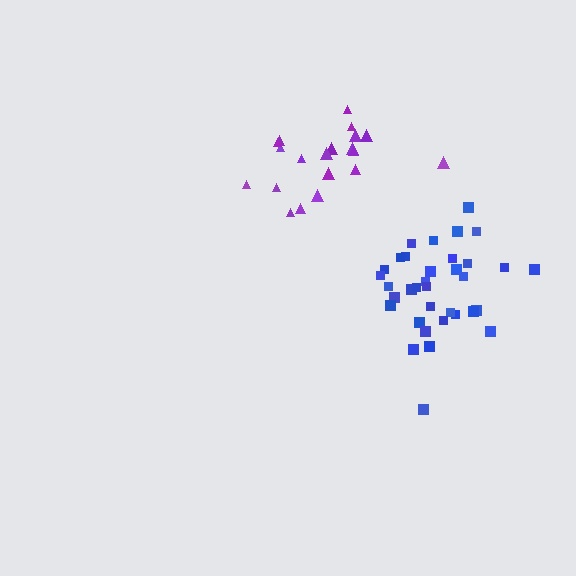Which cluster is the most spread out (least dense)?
Purple.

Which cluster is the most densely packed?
Blue.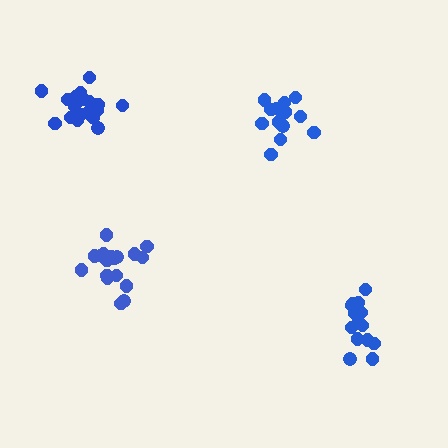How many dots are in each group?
Group 1: 14 dots, Group 2: 19 dots, Group 3: 14 dots, Group 4: 19 dots (66 total).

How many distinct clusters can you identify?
There are 4 distinct clusters.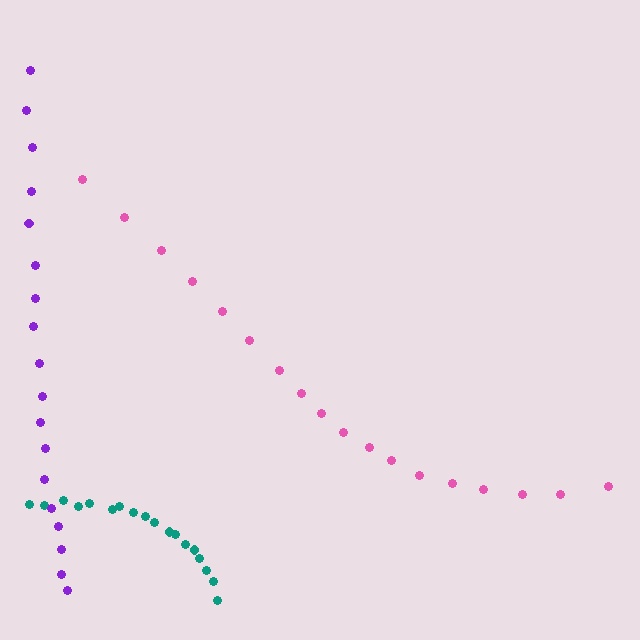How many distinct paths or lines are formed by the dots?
There are 3 distinct paths.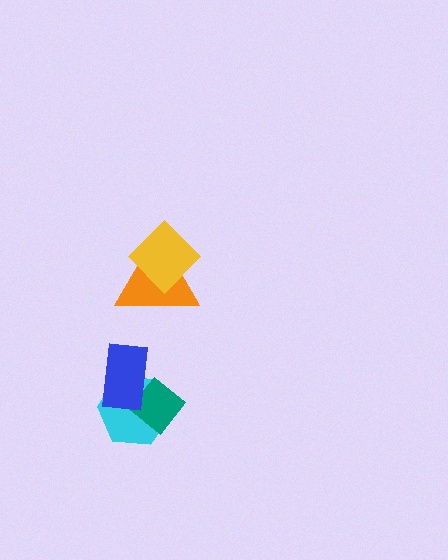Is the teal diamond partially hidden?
Yes, it is partially covered by another shape.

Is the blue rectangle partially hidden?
No, no other shape covers it.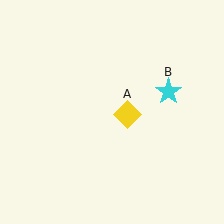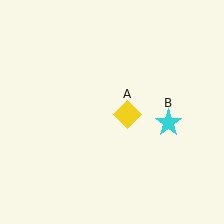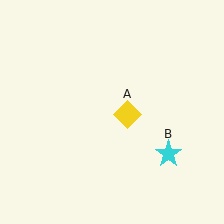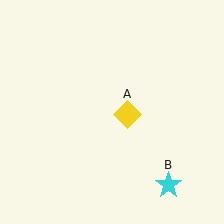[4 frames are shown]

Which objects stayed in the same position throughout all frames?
Yellow diamond (object A) remained stationary.